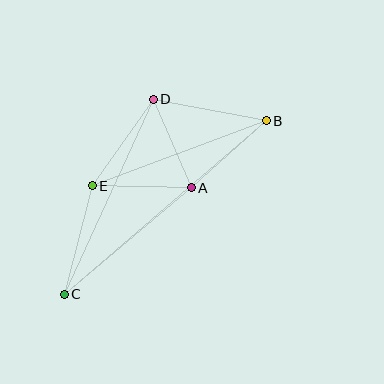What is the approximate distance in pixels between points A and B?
The distance between A and B is approximately 100 pixels.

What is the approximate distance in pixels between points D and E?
The distance between D and E is approximately 106 pixels.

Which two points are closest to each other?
Points A and D are closest to each other.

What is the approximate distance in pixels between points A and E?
The distance between A and E is approximately 99 pixels.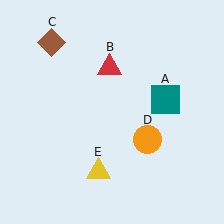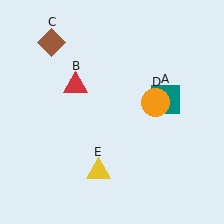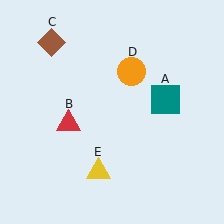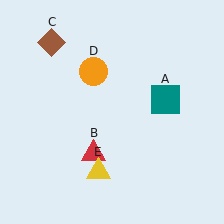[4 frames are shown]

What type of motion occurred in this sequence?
The red triangle (object B), orange circle (object D) rotated counterclockwise around the center of the scene.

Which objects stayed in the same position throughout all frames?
Teal square (object A) and brown diamond (object C) and yellow triangle (object E) remained stationary.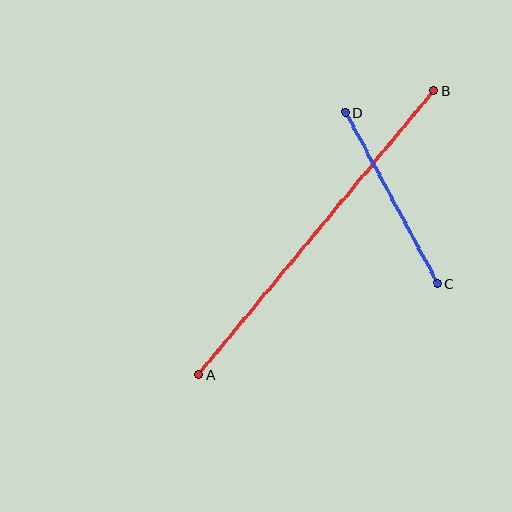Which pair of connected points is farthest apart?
Points A and B are farthest apart.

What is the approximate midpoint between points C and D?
The midpoint is at approximately (391, 198) pixels.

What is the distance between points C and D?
The distance is approximately 194 pixels.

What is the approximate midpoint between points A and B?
The midpoint is at approximately (316, 233) pixels.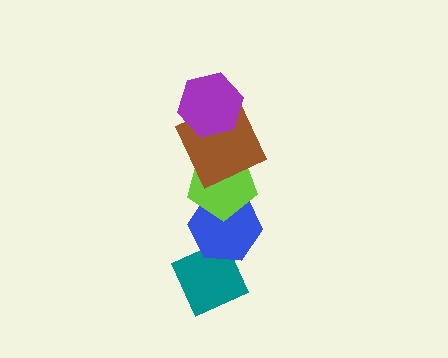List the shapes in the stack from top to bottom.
From top to bottom: the purple hexagon, the brown square, the lime pentagon, the blue hexagon, the teal diamond.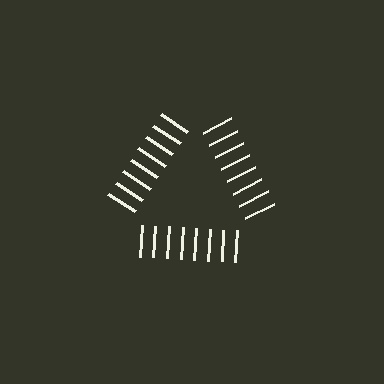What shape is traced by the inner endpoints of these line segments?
An illusory triangle — the line segments terminate on its edges but no continuous stroke is drawn.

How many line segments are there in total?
24 — 8 along each of the 3 edges.